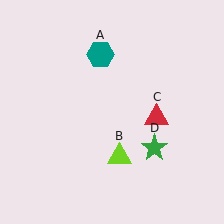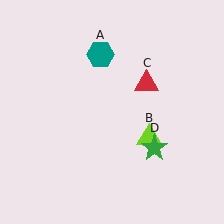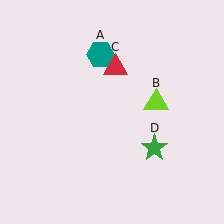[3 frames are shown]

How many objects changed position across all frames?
2 objects changed position: lime triangle (object B), red triangle (object C).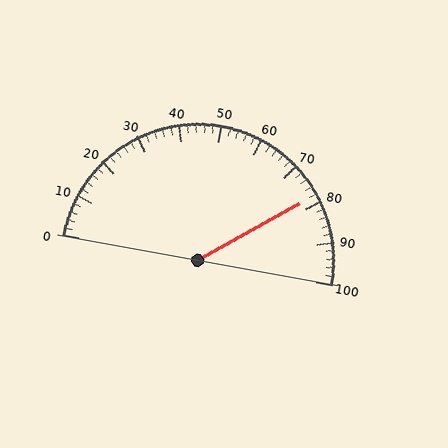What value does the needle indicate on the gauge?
The needle indicates approximately 78.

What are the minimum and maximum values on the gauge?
The gauge ranges from 0 to 100.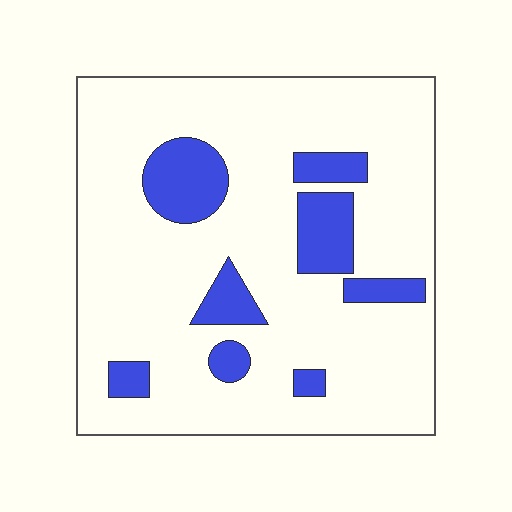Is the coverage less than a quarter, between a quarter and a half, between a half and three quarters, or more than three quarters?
Less than a quarter.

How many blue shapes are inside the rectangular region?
8.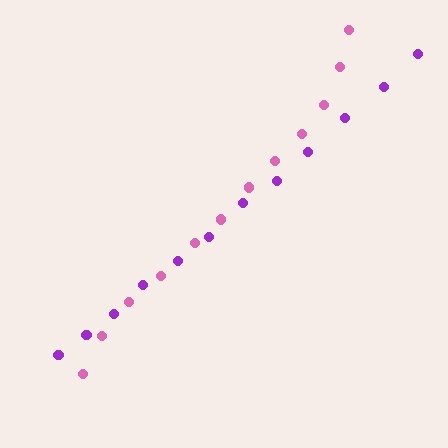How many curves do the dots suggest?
There are 2 distinct paths.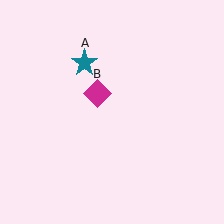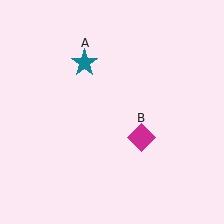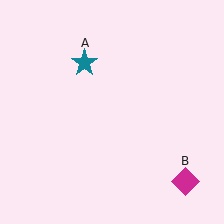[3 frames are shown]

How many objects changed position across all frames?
1 object changed position: magenta diamond (object B).